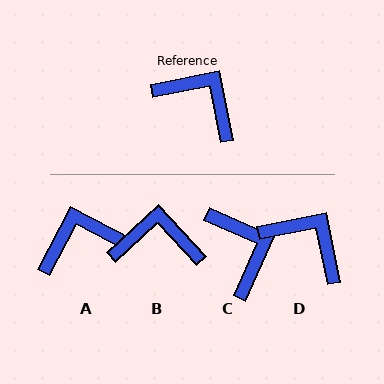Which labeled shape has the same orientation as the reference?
D.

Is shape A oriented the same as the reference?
No, it is off by about 51 degrees.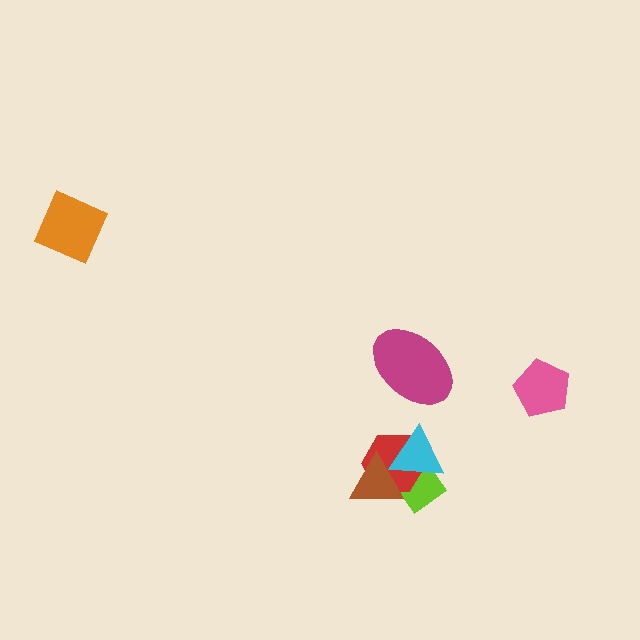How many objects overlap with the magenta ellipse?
0 objects overlap with the magenta ellipse.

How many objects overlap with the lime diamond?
3 objects overlap with the lime diamond.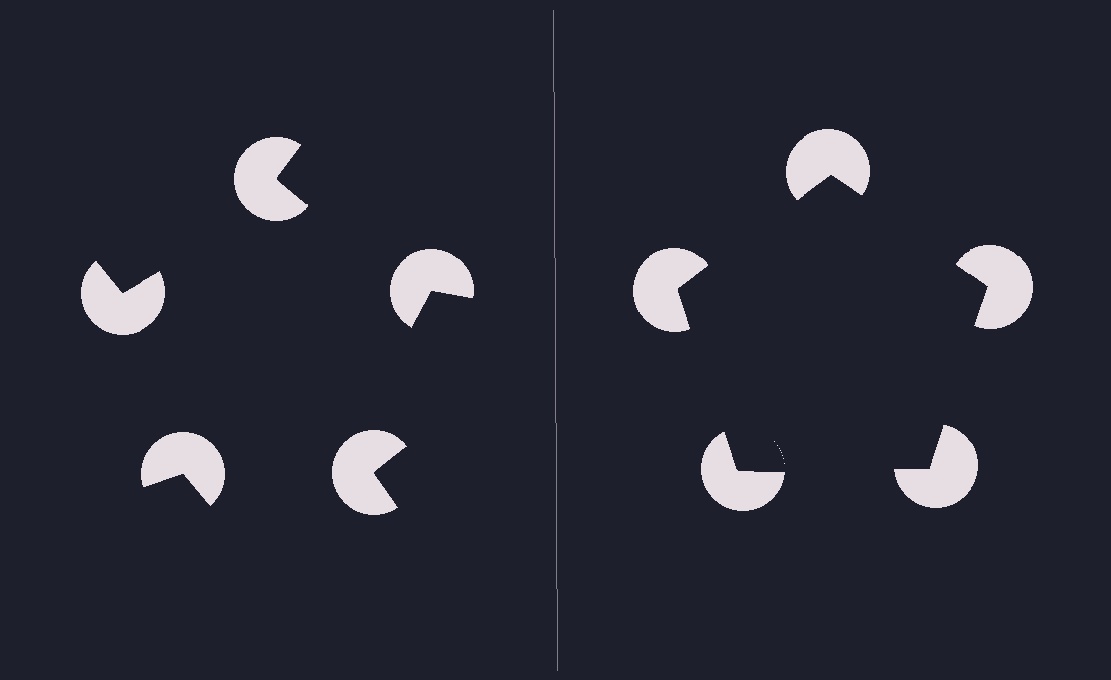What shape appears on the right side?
An illusory pentagon.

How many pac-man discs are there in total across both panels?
10 — 5 on each side.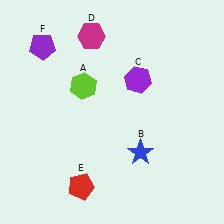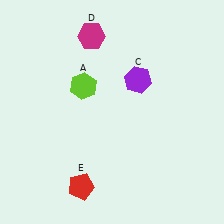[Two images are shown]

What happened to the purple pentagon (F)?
The purple pentagon (F) was removed in Image 2. It was in the top-left area of Image 1.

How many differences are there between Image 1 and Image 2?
There are 2 differences between the two images.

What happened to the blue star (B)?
The blue star (B) was removed in Image 2. It was in the bottom-right area of Image 1.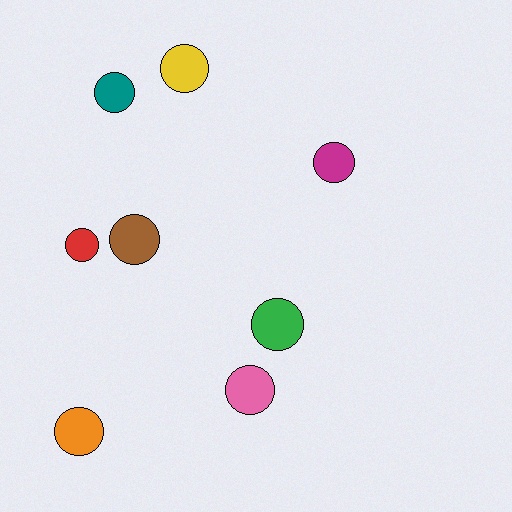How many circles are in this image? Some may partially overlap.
There are 8 circles.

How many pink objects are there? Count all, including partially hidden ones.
There is 1 pink object.